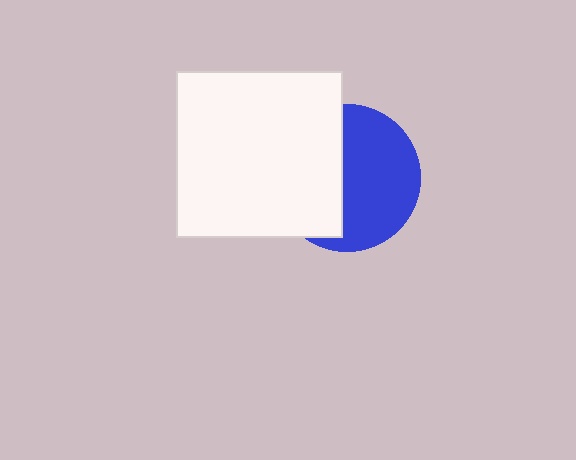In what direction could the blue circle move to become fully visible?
The blue circle could move right. That would shift it out from behind the white square entirely.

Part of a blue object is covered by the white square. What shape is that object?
It is a circle.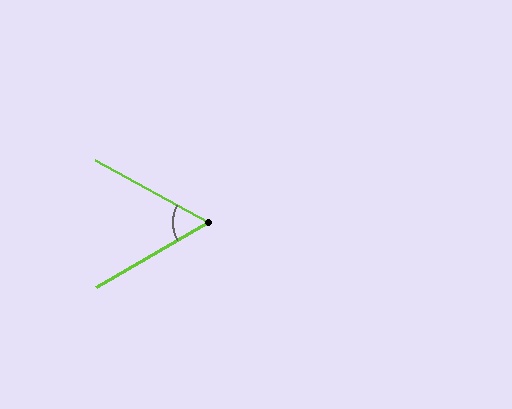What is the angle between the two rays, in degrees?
Approximately 59 degrees.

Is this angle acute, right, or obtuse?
It is acute.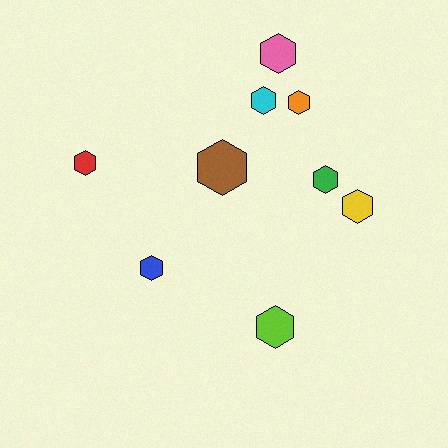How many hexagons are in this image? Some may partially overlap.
There are 9 hexagons.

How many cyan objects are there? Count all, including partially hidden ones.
There is 1 cyan object.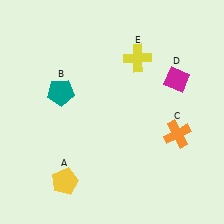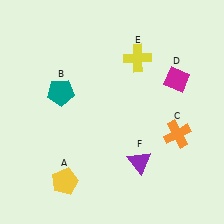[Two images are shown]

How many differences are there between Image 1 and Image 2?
There is 1 difference between the two images.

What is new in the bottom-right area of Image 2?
A purple triangle (F) was added in the bottom-right area of Image 2.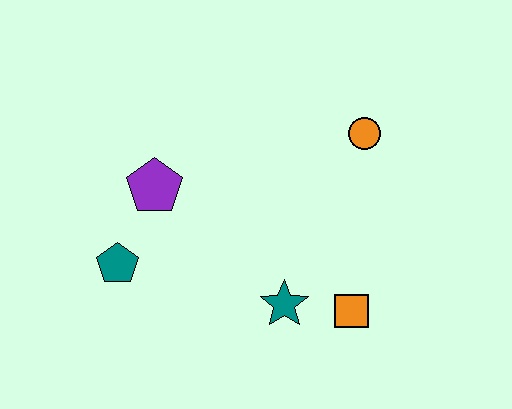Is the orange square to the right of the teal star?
Yes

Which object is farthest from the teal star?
The orange circle is farthest from the teal star.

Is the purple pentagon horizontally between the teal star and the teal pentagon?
Yes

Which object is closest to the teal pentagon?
The purple pentagon is closest to the teal pentagon.